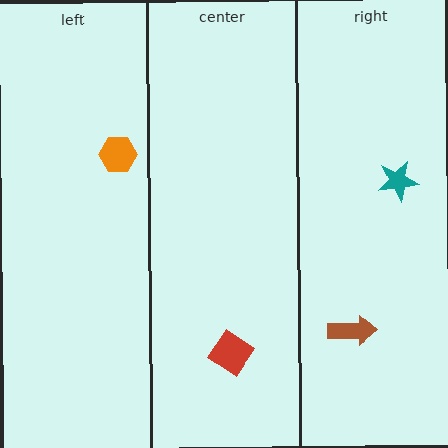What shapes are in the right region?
The brown arrow, the teal star.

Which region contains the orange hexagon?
The left region.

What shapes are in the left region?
The orange hexagon.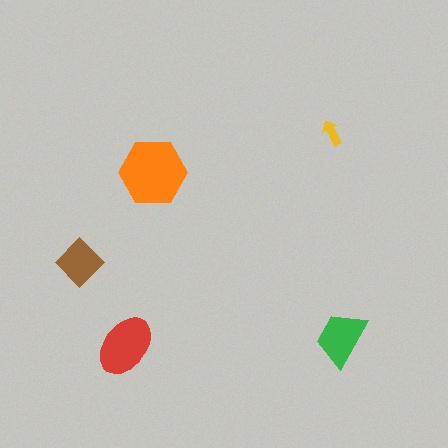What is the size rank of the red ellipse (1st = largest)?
2nd.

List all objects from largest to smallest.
The orange hexagon, the red ellipse, the green trapezoid, the brown diamond, the yellow arrow.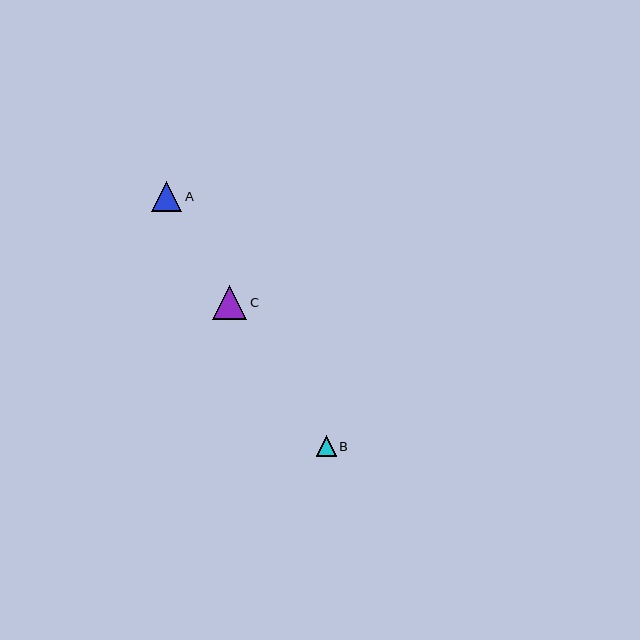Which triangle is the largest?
Triangle C is the largest with a size of approximately 34 pixels.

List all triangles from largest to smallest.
From largest to smallest: C, A, B.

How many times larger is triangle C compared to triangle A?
Triangle C is approximately 1.1 times the size of triangle A.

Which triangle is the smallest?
Triangle B is the smallest with a size of approximately 20 pixels.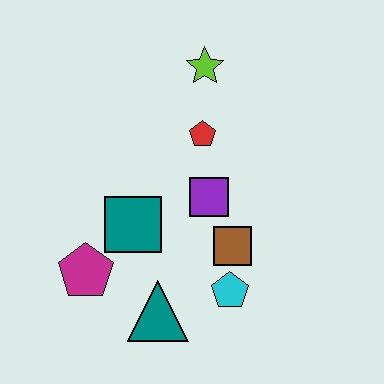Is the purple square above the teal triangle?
Yes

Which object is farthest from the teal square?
The lime star is farthest from the teal square.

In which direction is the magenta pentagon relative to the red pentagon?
The magenta pentagon is below the red pentagon.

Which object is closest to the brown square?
The cyan pentagon is closest to the brown square.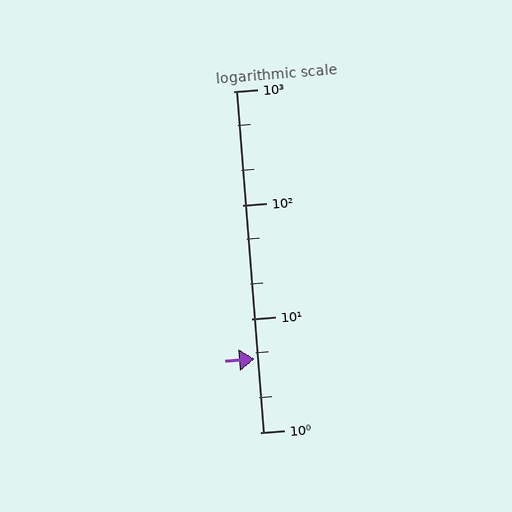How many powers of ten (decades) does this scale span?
The scale spans 3 decades, from 1 to 1000.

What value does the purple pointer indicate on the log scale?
The pointer indicates approximately 4.4.